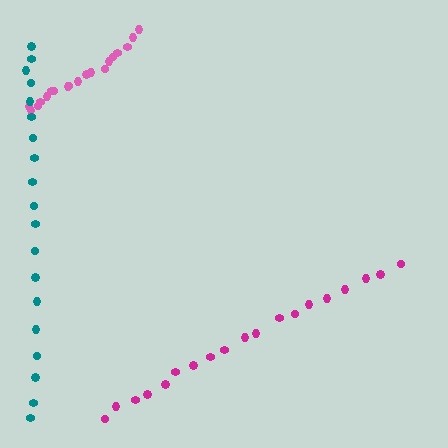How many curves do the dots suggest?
There are 3 distinct paths.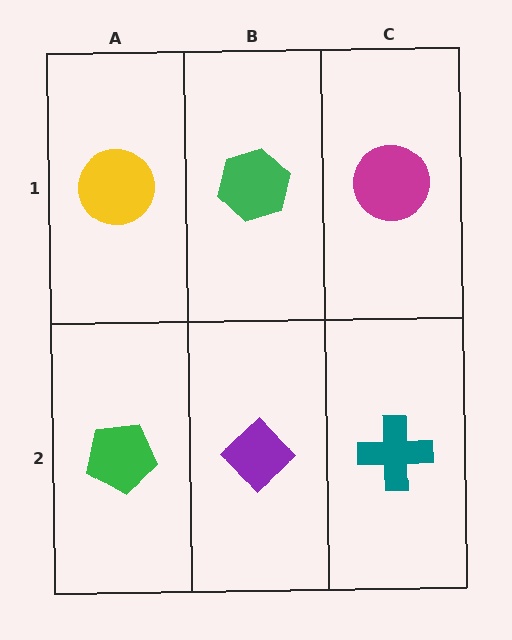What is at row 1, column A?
A yellow circle.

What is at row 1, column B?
A green hexagon.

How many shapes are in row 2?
3 shapes.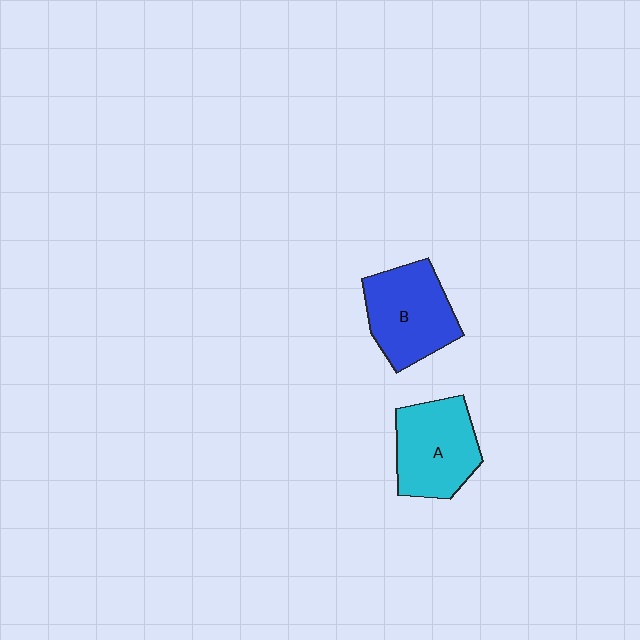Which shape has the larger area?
Shape B (blue).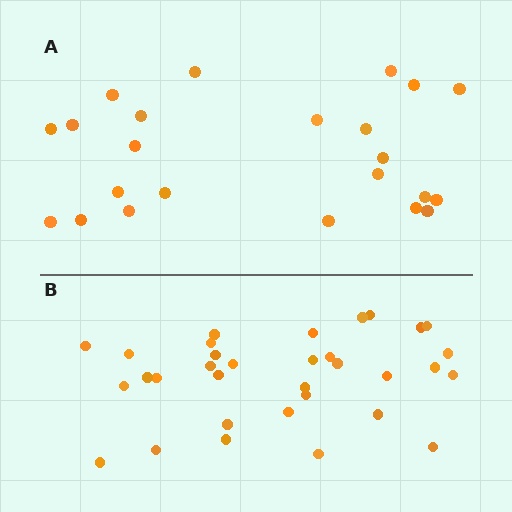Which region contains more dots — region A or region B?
Region B (the bottom region) has more dots.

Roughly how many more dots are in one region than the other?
Region B has roughly 10 or so more dots than region A.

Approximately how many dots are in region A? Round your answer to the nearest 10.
About 20 dots. (The exact count is 23, which rounds to 20.)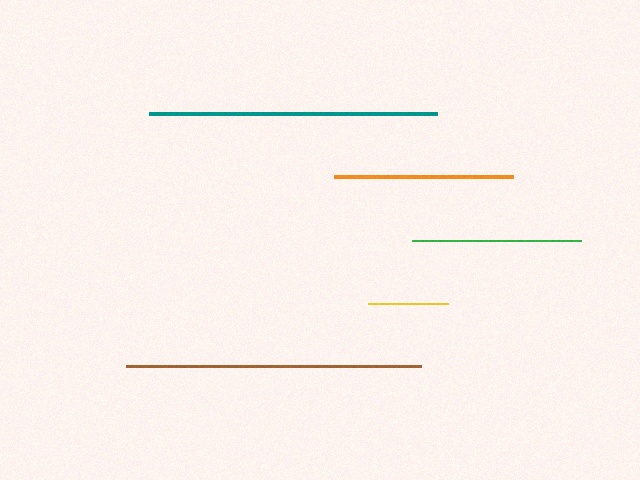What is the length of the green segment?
The green segment is approximately 169 pixels long.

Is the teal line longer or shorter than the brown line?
The brown line is longer than the teal line.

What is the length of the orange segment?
The orange segment is approximately 179 pixels long.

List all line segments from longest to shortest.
From longest to shortest: brown, teal, orange, green, yellow.